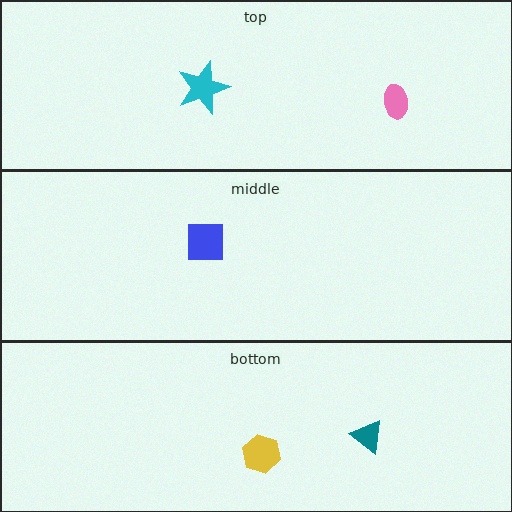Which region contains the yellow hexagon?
The bottom region.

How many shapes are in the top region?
2.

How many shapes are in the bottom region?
2.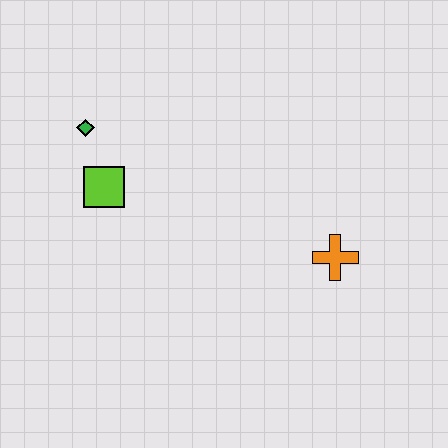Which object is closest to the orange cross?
The lime square is closest to the orange cross.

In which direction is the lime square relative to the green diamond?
The lime square is below the green diamond.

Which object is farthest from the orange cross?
The green diamond is farthest from the orange cross.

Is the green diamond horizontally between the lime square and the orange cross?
No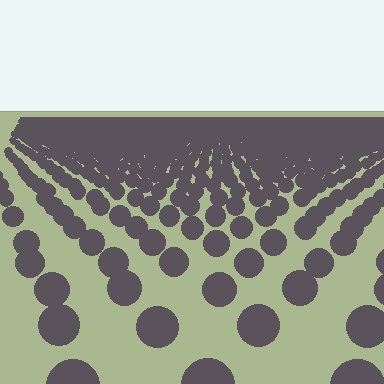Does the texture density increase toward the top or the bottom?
Density increases toward the top.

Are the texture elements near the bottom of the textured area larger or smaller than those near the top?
Larger. Near the bottom, elements are closer to the viewer and appear at a bigger on-screen size.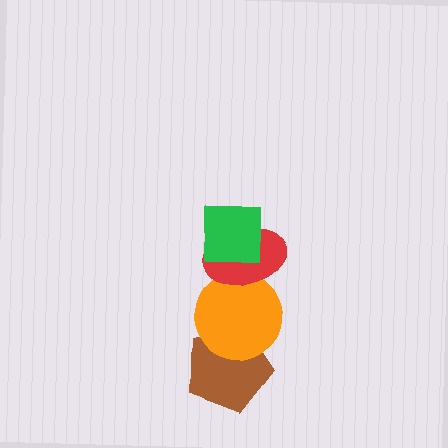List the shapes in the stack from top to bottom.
From top to bottom: the green square, the red ellipse, the orange circle, the brown pentagon.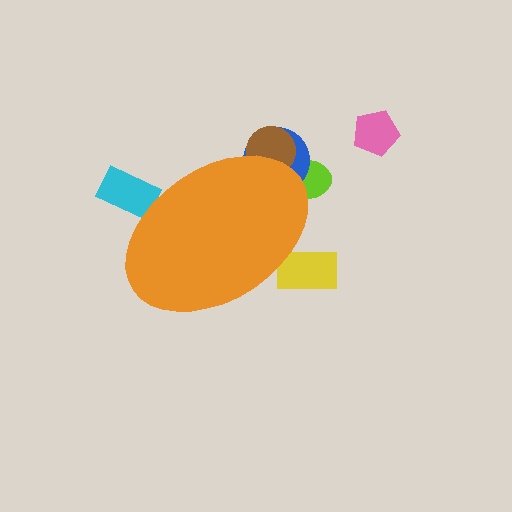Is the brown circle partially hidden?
Yes, the brown circle is partially hidden behind the orange ellipse.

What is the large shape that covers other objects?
An orange ellipse.